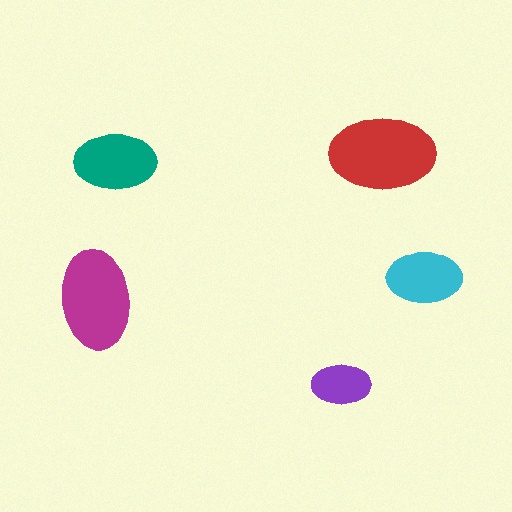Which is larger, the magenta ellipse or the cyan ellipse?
The magenta one.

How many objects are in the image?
There are 5 objects in the image.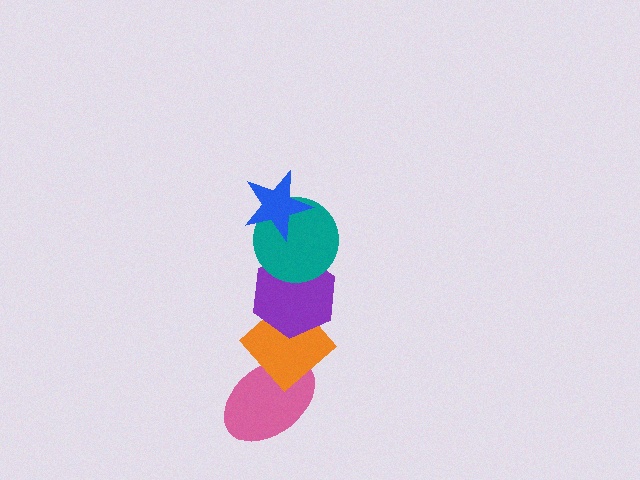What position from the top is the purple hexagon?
The purple hexagon is 3rd from the top.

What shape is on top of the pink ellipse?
The orange diamond is on top of the pink ellipse.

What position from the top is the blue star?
The blue star is 1st from the top.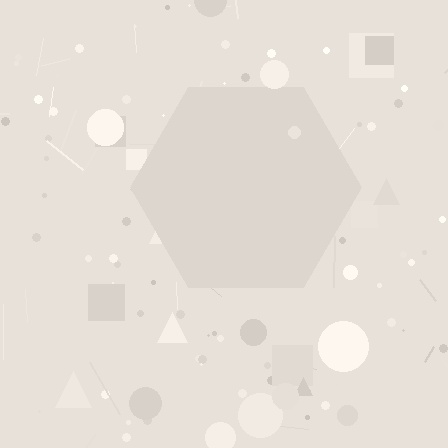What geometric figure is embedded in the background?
A hexagon is embedded in the background.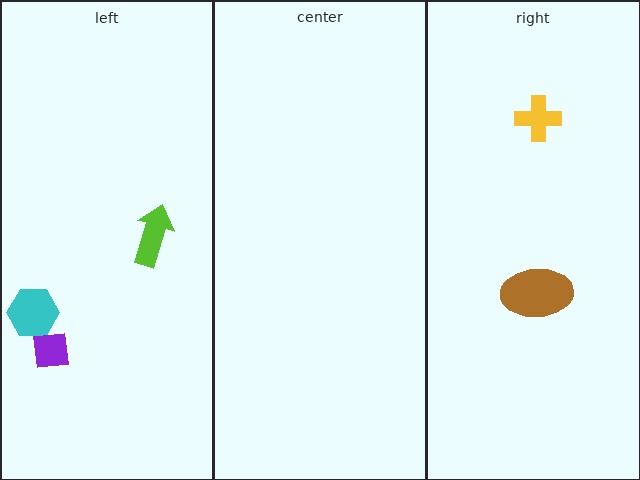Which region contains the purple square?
The left region.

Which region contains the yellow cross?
The right region.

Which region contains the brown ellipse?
The right region.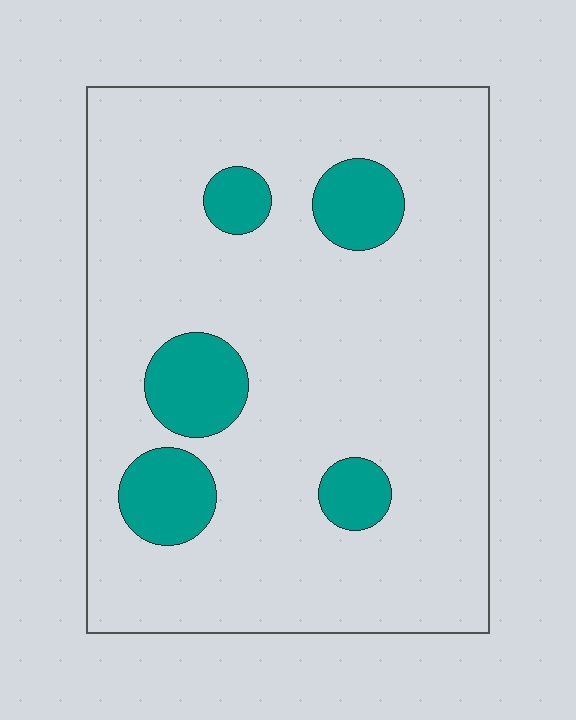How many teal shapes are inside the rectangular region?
5.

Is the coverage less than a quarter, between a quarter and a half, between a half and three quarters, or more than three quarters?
Less than a quarter.